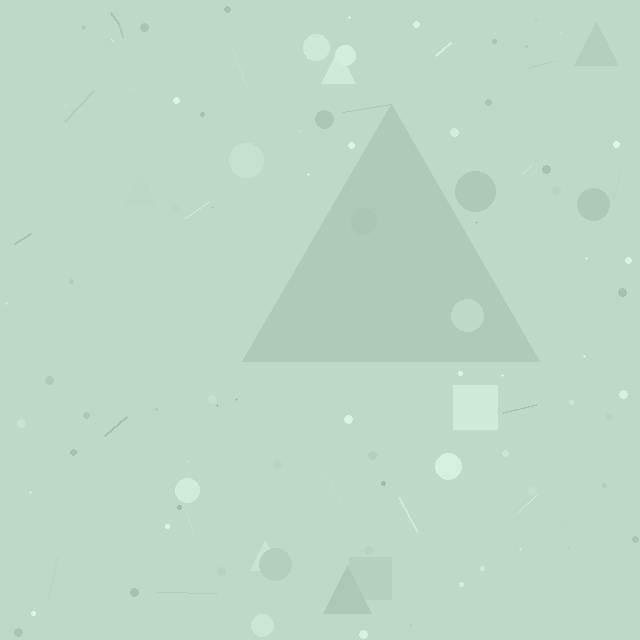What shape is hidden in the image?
A triangle is hidden in the image.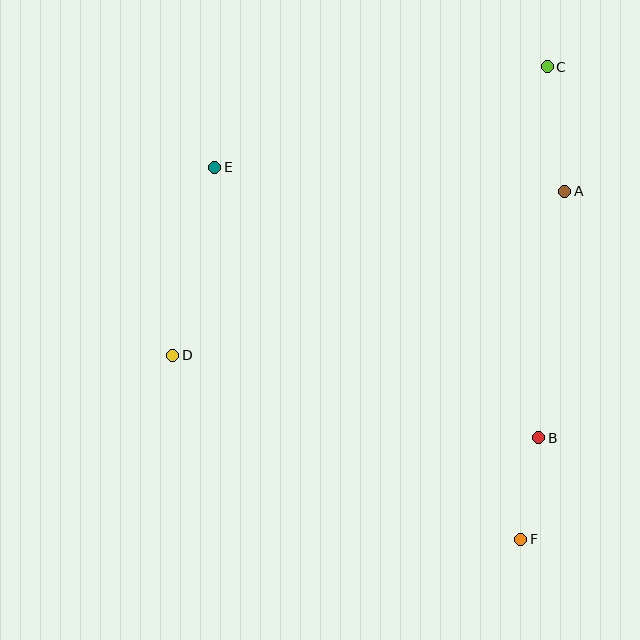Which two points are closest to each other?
Points B and F are closest to each other.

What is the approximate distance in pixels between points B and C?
The distance between B and C is approximately 371 pixels.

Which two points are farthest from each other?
Points E and F are farthest from each other.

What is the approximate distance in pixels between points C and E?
The distance between C and E is approximately 347 pixels.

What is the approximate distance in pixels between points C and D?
The distance between C and D is approximately 473 pixels.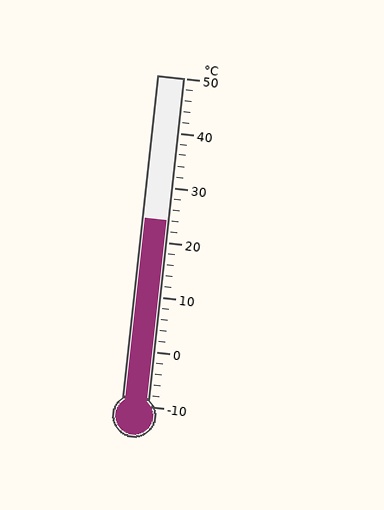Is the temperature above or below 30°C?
The temperature is below 30°C.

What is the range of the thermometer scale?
The thermometer scale ranges from -10°C to 50°C.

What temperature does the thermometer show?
The thermometer shows approximately 24°C.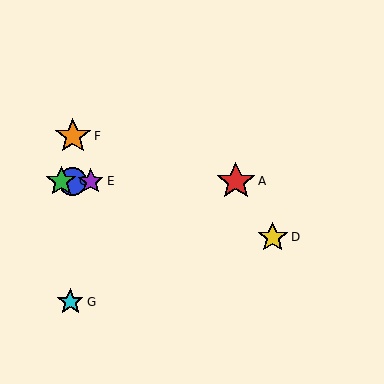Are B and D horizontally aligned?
No, B is at y≈181 and D is at y≈237.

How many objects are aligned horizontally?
4 objects (A, B, C, E) are aligned horizontally.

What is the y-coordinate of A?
Object A is at y≈181.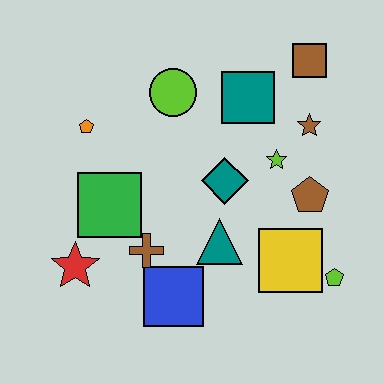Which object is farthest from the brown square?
The red star is farthest from the brown square.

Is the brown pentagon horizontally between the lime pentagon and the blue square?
Yes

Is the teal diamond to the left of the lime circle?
No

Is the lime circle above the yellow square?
Yes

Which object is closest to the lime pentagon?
The yellow square is closest to the lime pentagon.